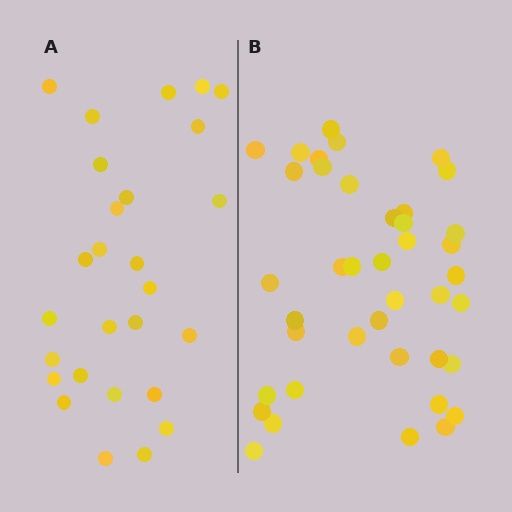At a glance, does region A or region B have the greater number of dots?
Region B (the right region) has more dots.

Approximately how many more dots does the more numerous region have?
Region B has approximately 15 more dots than region A.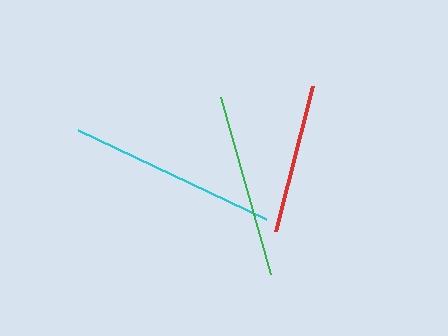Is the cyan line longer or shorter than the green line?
The cyan line is longer than the green line.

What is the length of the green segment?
The green segment is approximately 184 pixels long.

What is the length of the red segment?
The red segment is approximately 149 pixels long.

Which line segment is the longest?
The cyan line is the longest at approximately 208 pixels.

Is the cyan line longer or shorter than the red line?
The cyan line is longer than the red line.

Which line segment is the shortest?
The red line is the shortest at approximately 149 pixels.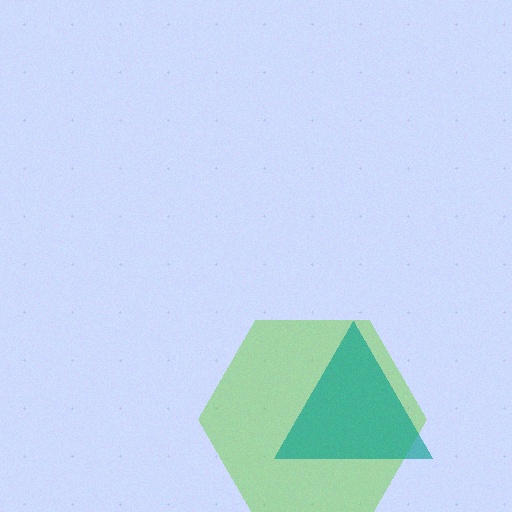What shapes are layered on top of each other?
The layered shapes are: a lime hexagon, a teal triangle.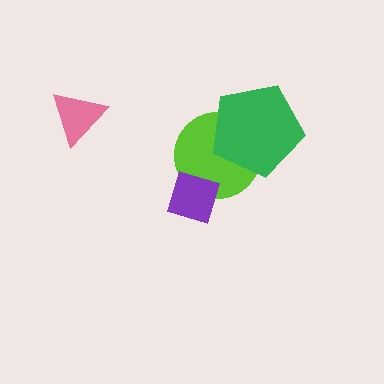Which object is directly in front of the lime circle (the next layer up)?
The purple diamond is directly in front of the lime circle.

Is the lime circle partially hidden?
Yes, it is partially covered by another shape.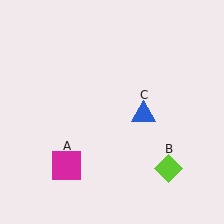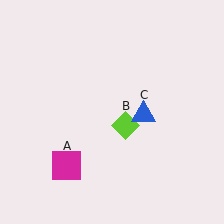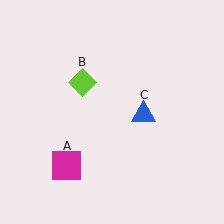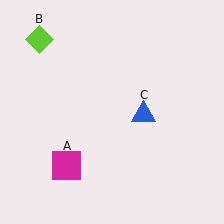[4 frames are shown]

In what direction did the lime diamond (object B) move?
The lime diamond (object B) moved up and to the left.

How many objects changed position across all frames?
1 object changed position: lime diamond (object B).